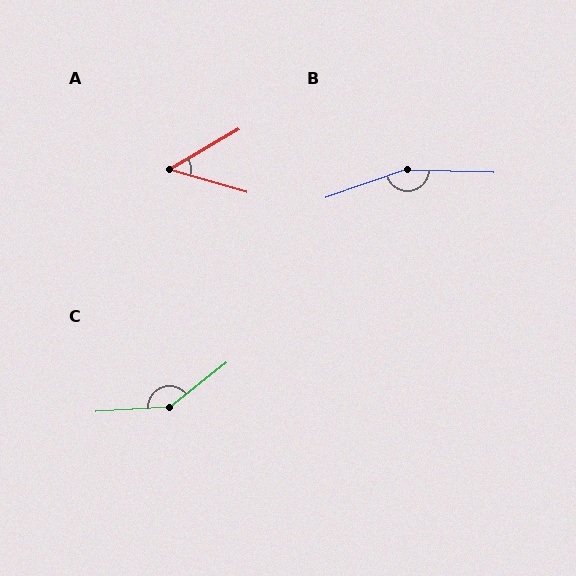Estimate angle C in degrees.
Approximately 145 degrees.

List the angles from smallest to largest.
A (46°), C (145°), B (159°).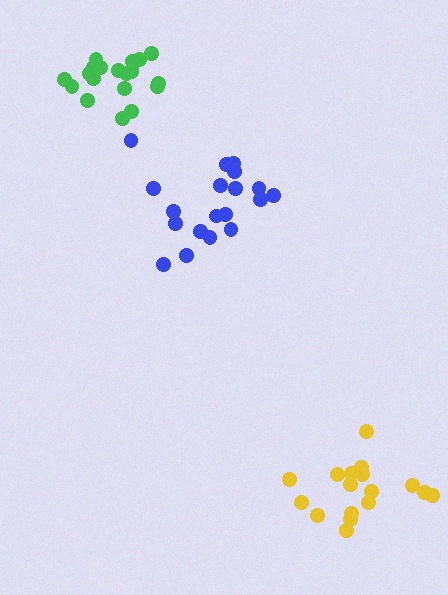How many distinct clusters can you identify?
There are 3 distinct clusters.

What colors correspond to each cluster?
The clusters are colored: green, yellow, blue.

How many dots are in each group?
Group 1: 20 dots, Group 2: 17 dots, Group 3: 19 dots (56 total).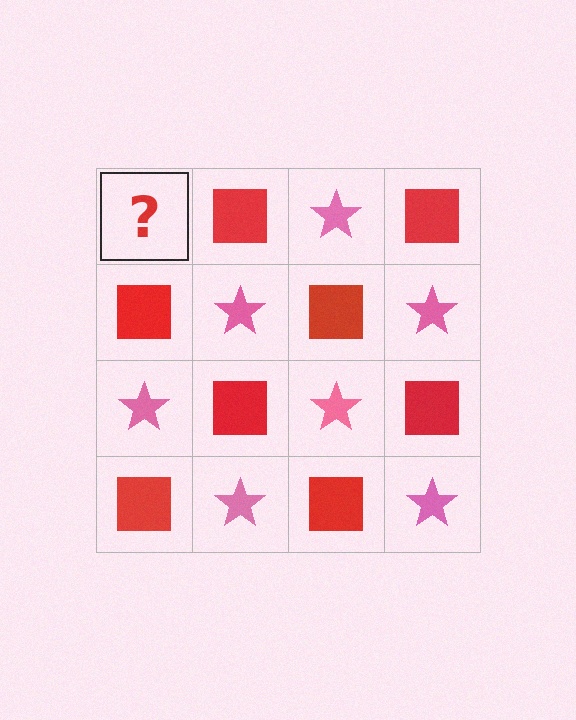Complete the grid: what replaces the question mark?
The question mark should be replaced with a pink star.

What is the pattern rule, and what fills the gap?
The rule is that it alternates pink star and red square in a checkerboard pattern. The gap should be filled with a pink star.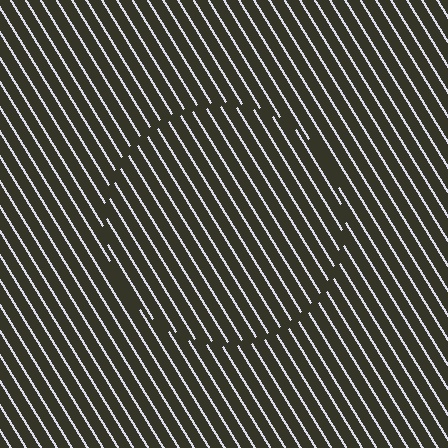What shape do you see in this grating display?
An illusory circle. The interior of the shape contains the same grating, shifted by half a period — the contour is defined by the phase discontinuity where line-ends from the inner and outer gratings abut.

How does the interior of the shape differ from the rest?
The interior of the shape contains the same grating, shifted by half a period — the contour is defined by the phase discontinuity where line-ends from the inner and outer gratings abut.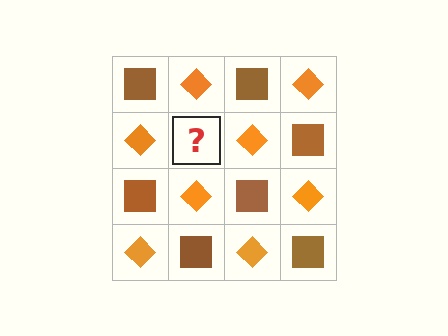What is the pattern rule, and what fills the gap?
The rule is that it alternates brown square and orange diamond in a checkerboard pattern. The gap should be filled with a brown square.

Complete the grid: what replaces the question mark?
The question mark should be replaced with a brown square.